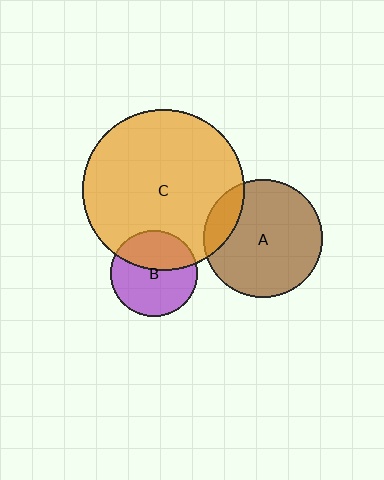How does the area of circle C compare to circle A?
Approximately 1.9 times.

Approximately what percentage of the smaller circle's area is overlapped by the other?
Approximately 15%.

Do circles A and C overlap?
Yes.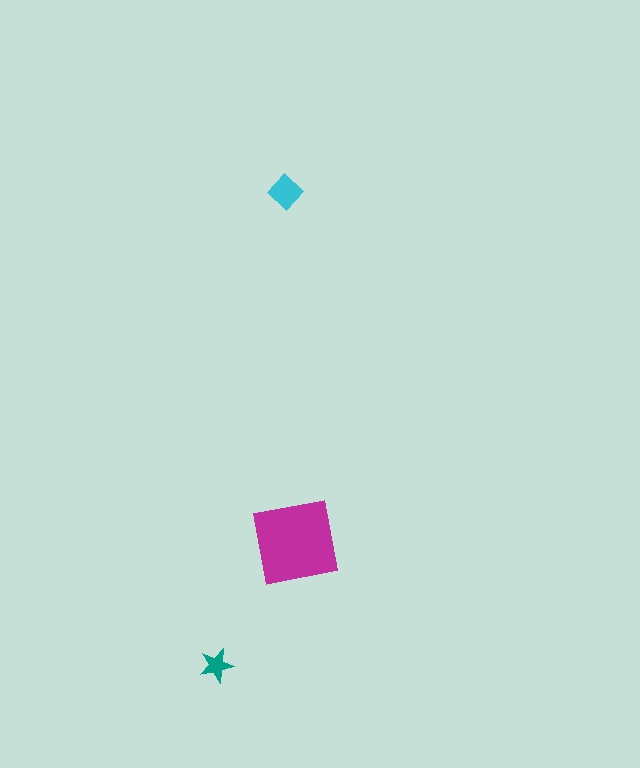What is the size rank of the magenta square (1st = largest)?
1st.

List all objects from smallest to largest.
The teal star, the cyan diamond, the magenta square.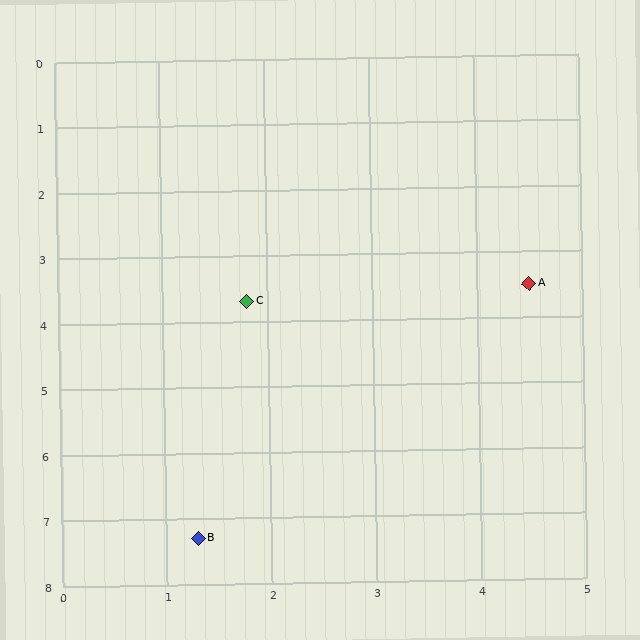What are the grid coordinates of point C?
Point C is at approximately (1.8, 3.7).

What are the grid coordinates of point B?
Point B is at approximately (1.3, 7.3).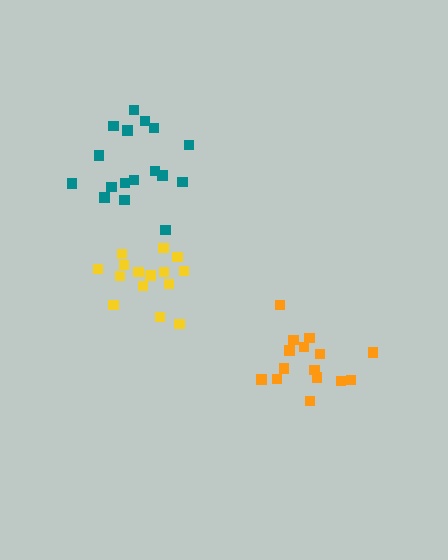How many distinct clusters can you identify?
There are 3 distinct clusters.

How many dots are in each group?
Group 1: 17 dots, Group 2: 15 dots, Group 3: 15 dots (47 total).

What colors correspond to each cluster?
The clusters are colored: teal, yellow, orange.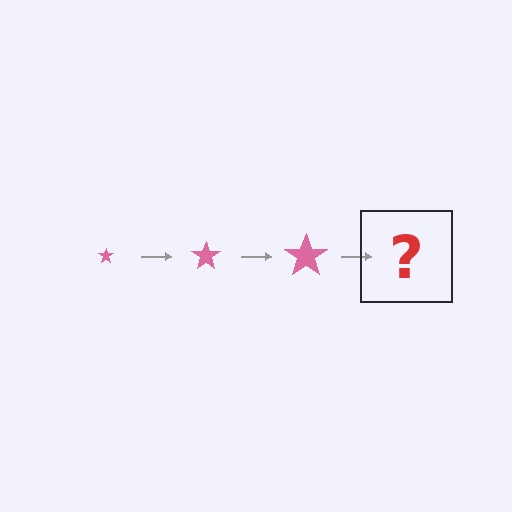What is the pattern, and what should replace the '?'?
The pattern is that the star gets progressively larger each step. The '?' should be a pink star, larger than the previous one.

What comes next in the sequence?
The next element should be a pink star, larger than the previous one.